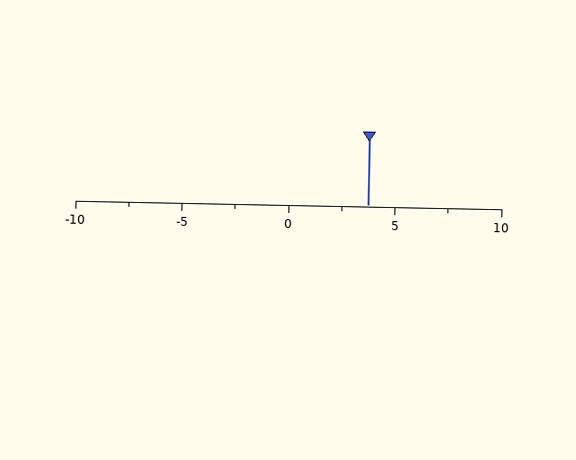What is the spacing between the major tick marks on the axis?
The major ticks are spaced 5 apart.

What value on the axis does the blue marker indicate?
The marker indicates approximately 3.8.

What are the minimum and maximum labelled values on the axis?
The axis runs from -10 to 10.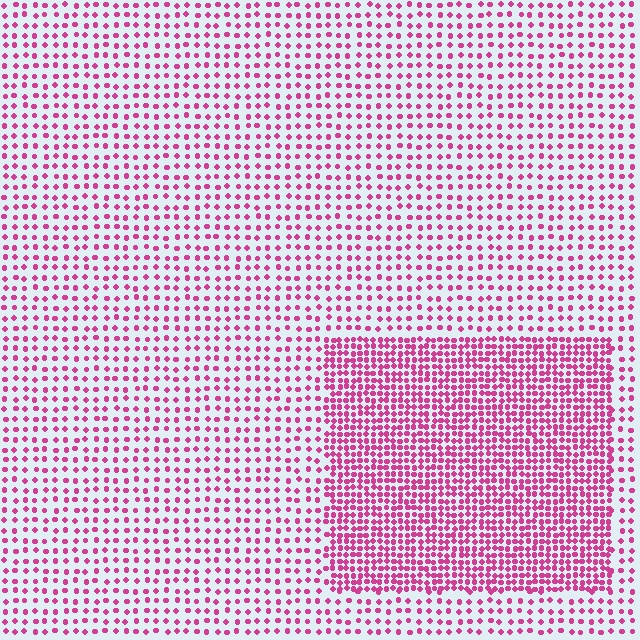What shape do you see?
I see a rectangle.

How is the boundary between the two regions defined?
The boundary is defined by a change in element density (approximately 2.3x ratio). All elements are the same color, size, and shape.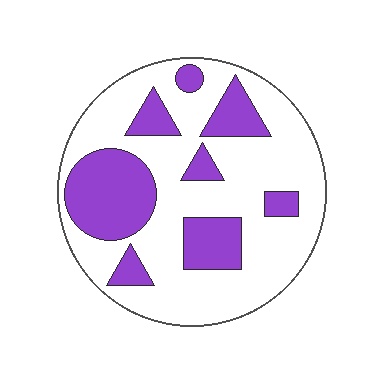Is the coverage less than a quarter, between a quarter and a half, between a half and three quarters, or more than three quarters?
Between a quarter and a half.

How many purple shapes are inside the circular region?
8.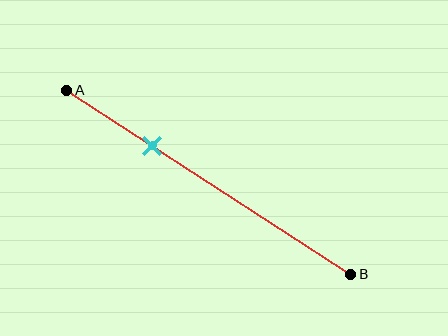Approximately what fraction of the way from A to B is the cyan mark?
The cyan mark is approximately 30% of the way from A to B.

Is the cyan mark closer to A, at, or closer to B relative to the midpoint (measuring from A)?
The cyan mark is closer to point A than the midpoint of segment AB.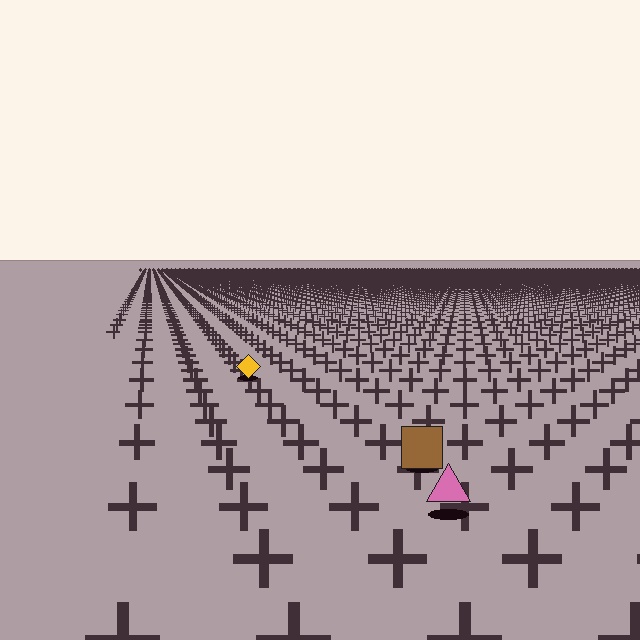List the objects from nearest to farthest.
From nearest to farthest: the pink triangle, the brown square, the yellow diamond.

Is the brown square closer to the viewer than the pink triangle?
No. The pink triangle is closer — you can tell from the texture gradient: the ground texture is coarser near it.